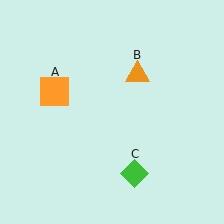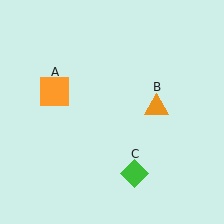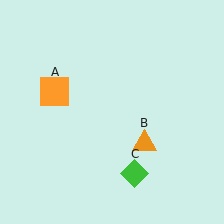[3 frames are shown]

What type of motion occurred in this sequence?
The orange triangle (object B) rotated clockwise around the center of the scene.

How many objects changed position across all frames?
1 object changed position: orange triangle (object B).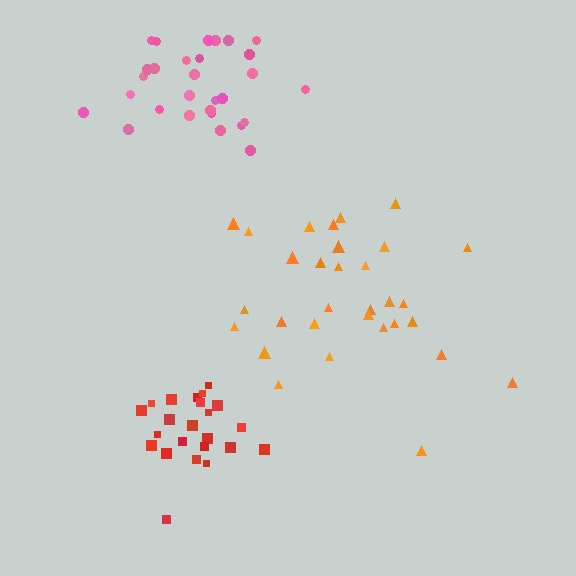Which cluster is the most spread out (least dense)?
Orange.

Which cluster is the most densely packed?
Red.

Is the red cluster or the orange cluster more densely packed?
Red.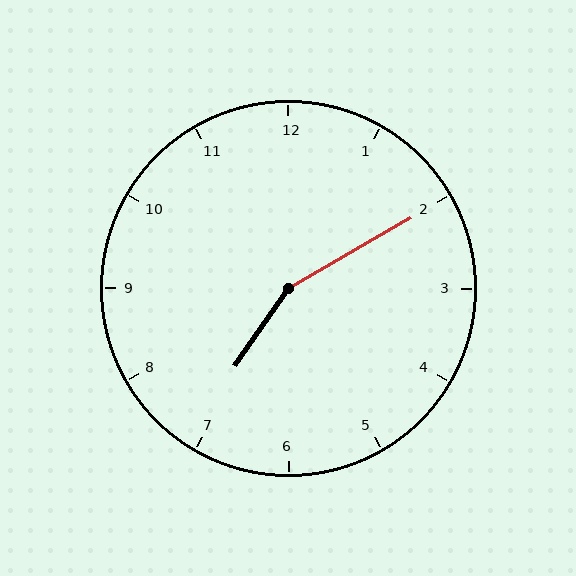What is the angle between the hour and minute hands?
Approximately 155 degrees.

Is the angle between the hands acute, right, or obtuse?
It is obtuse.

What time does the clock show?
7:10.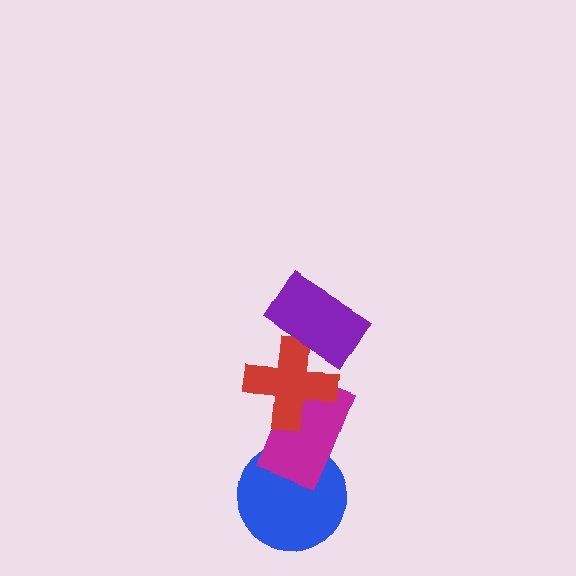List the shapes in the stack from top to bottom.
From top to bottom: the purple rectangle, the red cross, the magenta rectangle, the blue circle.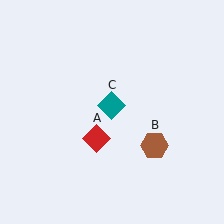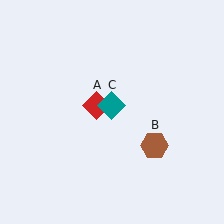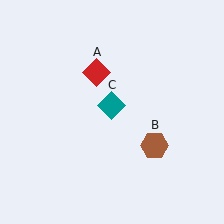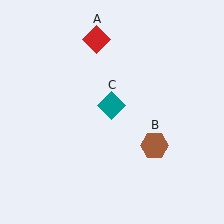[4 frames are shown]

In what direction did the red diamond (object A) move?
The red diamond (object A) moved up.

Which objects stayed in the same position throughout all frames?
Brown hexagon (object B) and teal diamond (object C) remained stationary.